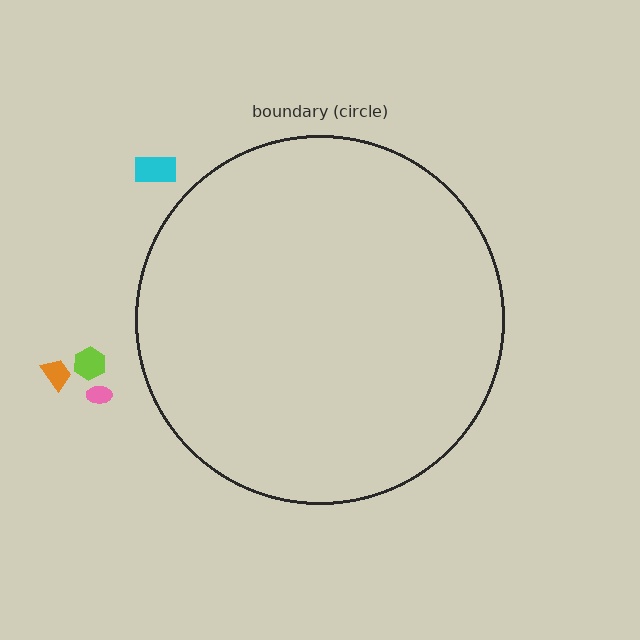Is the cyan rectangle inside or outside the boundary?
Outside.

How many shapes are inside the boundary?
0 inside, 4 outside.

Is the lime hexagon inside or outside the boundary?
Outside.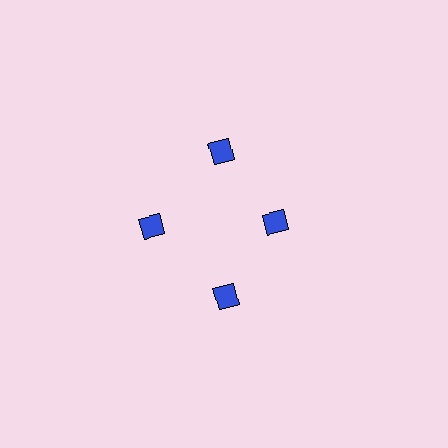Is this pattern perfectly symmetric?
No. The 4 blue squares are arranged in a ring, but one element near the 3 o'clock position is pulled inward toward the center, breaking the 4-fold rotational symmetry.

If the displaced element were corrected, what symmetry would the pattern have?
It would have 4-fold rotational symmetry — the pattern would map onto itself every 90 degrees.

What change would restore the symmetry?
The symmetry would be restored by moving it outward, back onto the ring so that all 4 squares sit at equal angles and equal distance from the center.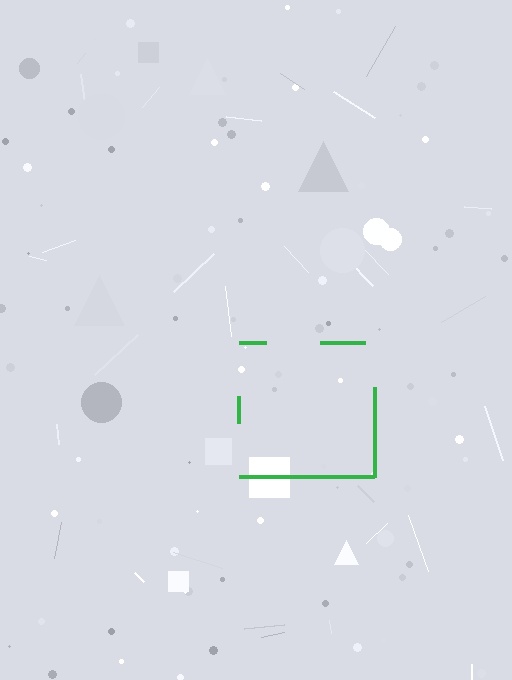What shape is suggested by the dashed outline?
The dashed outline suggests a square.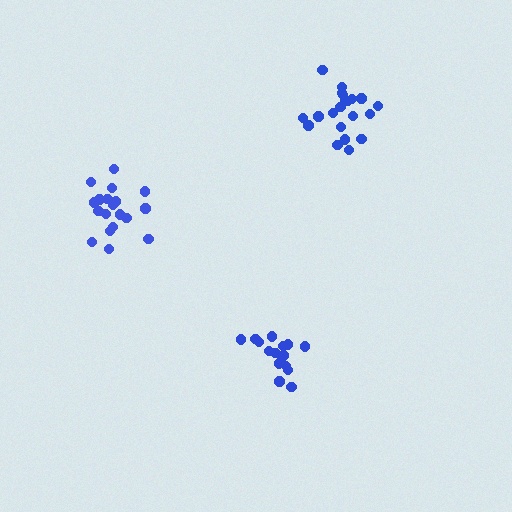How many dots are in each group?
Group 1: 19 dots, Group 2: 21 dots, Group 3: 16 dots (56 total).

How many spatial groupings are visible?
There are 3 spatial groupings.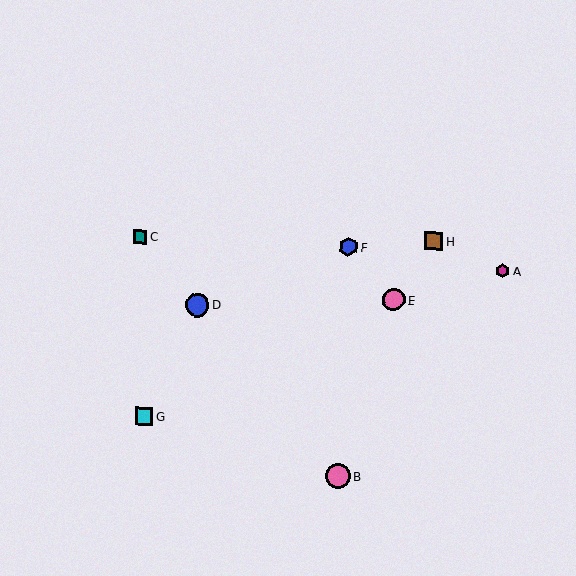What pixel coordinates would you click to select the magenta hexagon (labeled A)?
Click at (503, 271) to select the magenta hexagon A.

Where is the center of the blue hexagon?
The center of the blue hexagon is at (348, 247).